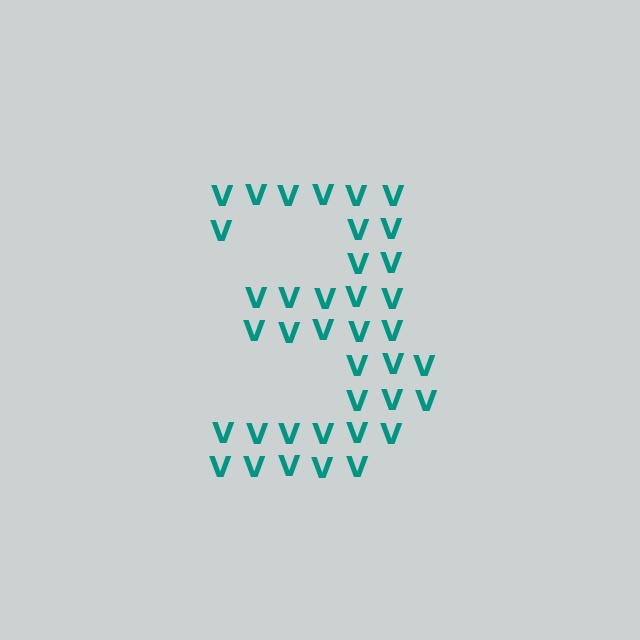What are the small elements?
The small elements are letter V's.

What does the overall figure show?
The overall figure shows the digit 3.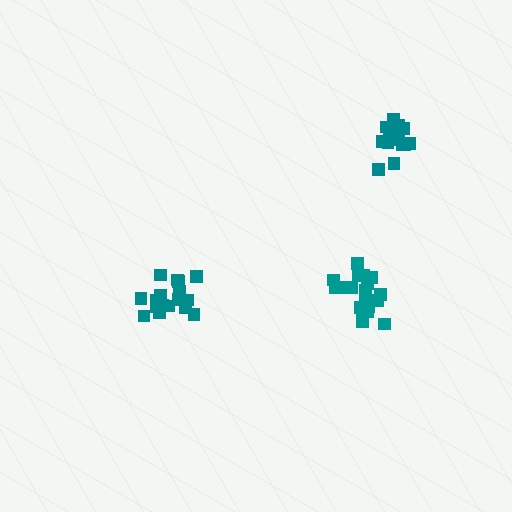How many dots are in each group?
Group 1: 18 dots, Group 2: 20 dots, Group 3: 15 dots (53 total).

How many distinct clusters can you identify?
There are 3 distinct clusters.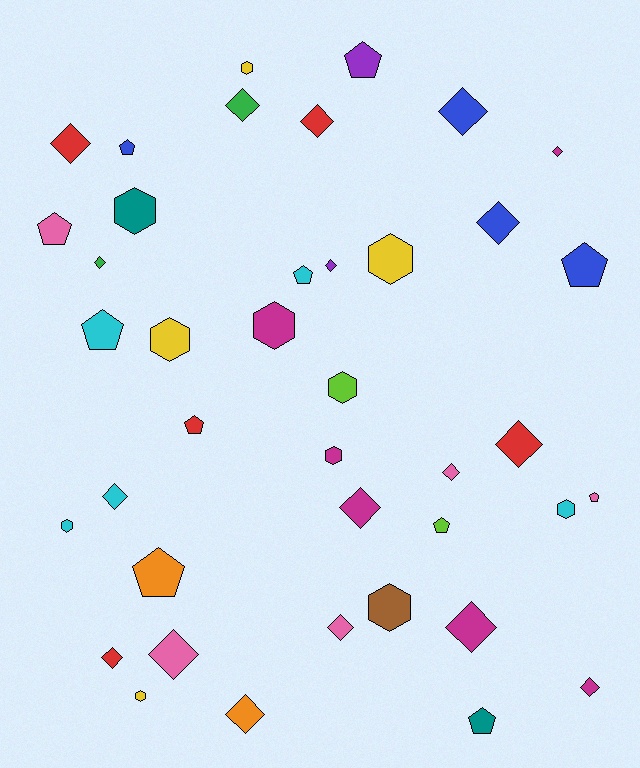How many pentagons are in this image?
There are 11 pentagons.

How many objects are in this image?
There are 40 objects.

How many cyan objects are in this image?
There are 5 cyan objects.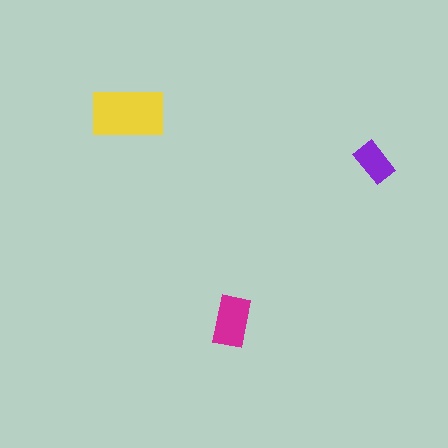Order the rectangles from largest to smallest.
the yellow one, the magenta one, the purple one.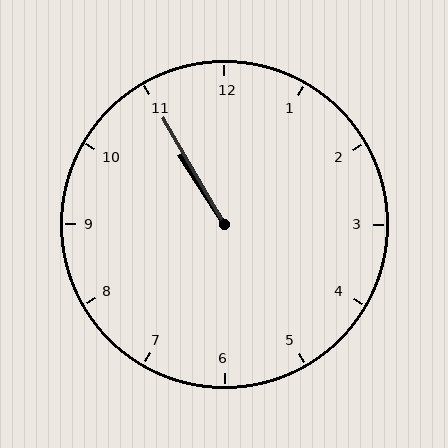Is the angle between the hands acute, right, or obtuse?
It is acute.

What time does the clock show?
10:55.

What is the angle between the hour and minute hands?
Approximately 2 degrees.